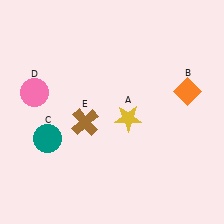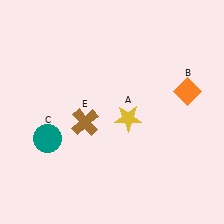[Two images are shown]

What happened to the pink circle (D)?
The pink circle (D) was removed in Image 2. It was in the top-left area of Image 1.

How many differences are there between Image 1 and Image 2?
There is 1 difference between the two images.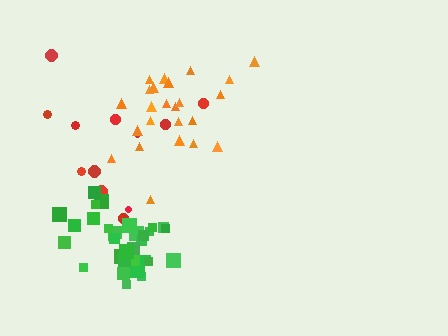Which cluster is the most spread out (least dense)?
Red.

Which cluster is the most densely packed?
Green.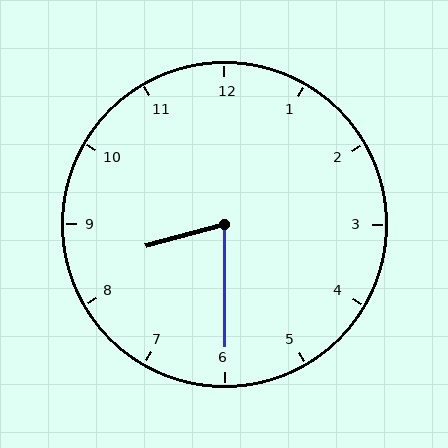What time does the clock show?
8:30.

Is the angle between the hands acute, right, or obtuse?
It is acute.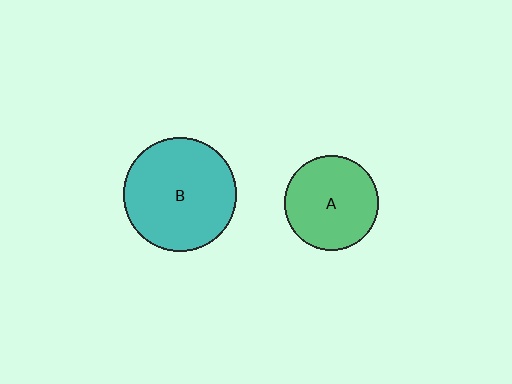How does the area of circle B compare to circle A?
Approximately 1.4 times.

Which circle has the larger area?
Circle B (teal).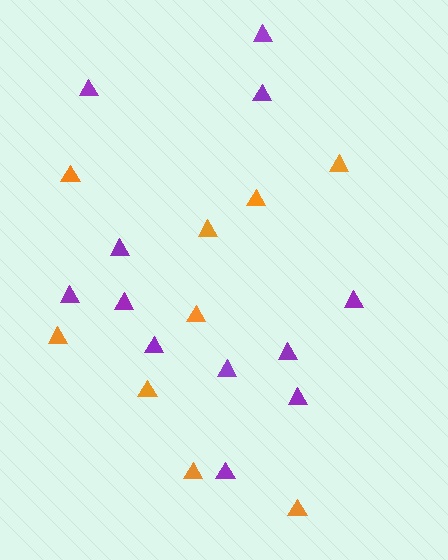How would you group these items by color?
There are 2 groups: one group of purple triangles (12) and one group of orange triangles (9).